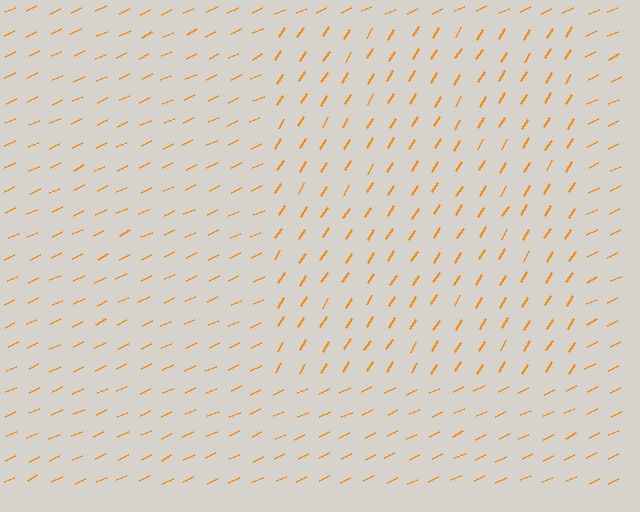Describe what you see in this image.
The image is filled with small orange line segments. A rectangle region in the image has lines oriented differently from the surrounding lines, creating a visible texture boundary.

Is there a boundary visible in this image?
Yes, there is a texture boundary formed by a change in line orientation.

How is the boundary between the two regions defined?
The boundary is defined purely by a change in line orientation (approximately 33 degrees difference). All lines are the same color and thickness.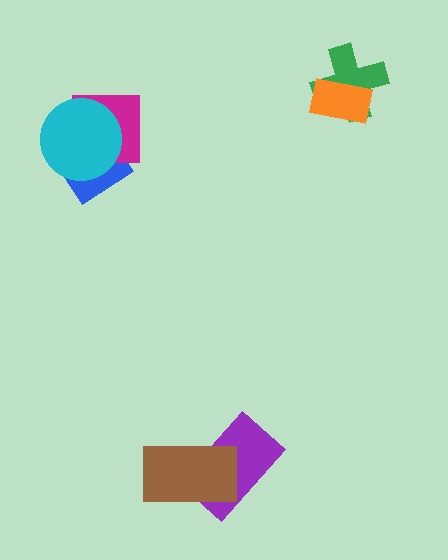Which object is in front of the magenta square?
The cyan circle is in front of the magenta square.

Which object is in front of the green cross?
The orange rectangle is in front of the green cross.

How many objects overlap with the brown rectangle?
1 object overlaps with the brown rectangle.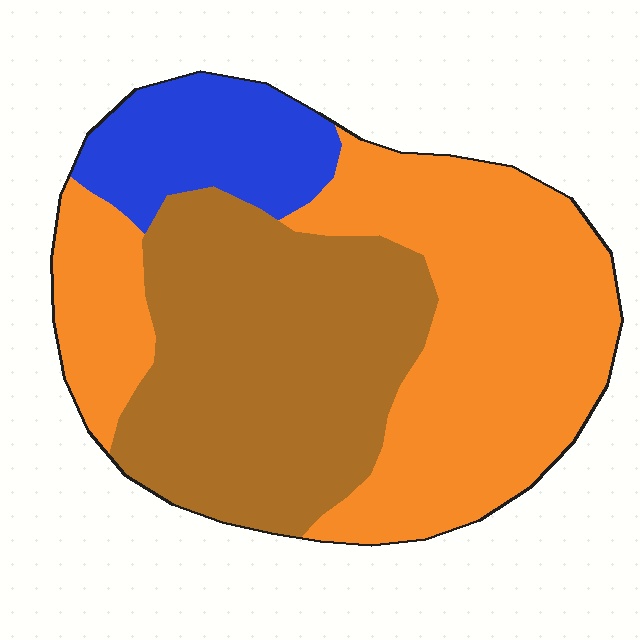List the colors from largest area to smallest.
From largest to smallest: orange, brown, blue.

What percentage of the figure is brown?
Brown takes up about two fifths (2/5) of the figure.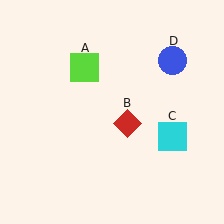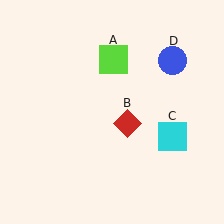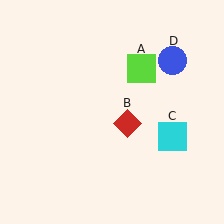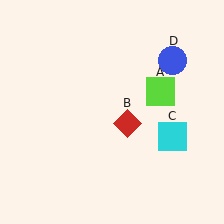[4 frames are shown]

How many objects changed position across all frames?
1 object changed position: lime square (object A).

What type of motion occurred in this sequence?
The lime square (object A) rotated clockwise around the center of the scene.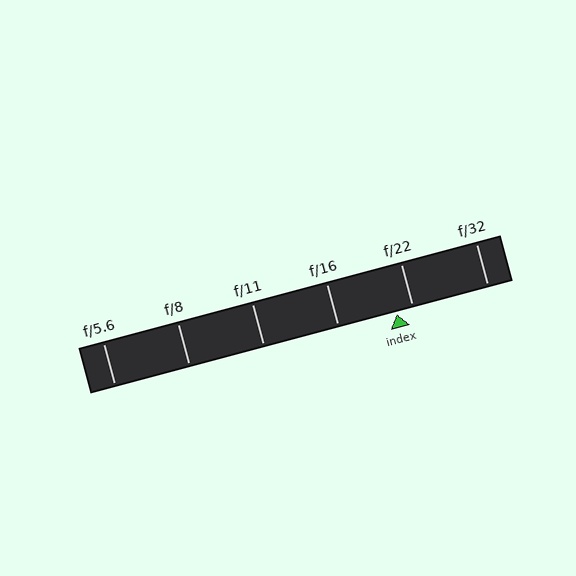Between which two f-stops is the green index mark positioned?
The index mark is between f/16 and f/22.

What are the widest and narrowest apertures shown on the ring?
The widest aperture shown is f/5.6 and the narrowest is f/32.